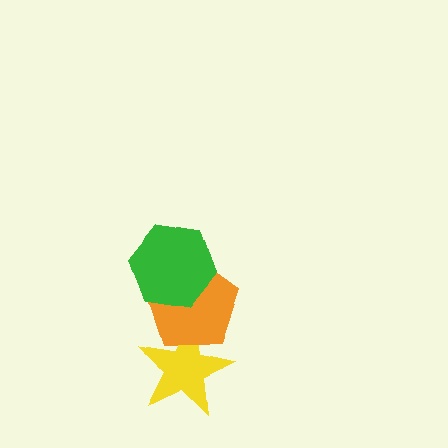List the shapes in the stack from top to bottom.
From top to bottom: the green hexagon, the orange pentagon, the yellow star.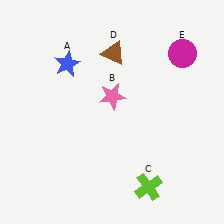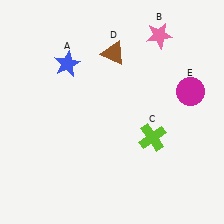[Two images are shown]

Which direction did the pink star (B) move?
The pink star (B) moved up.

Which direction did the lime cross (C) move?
The lime cross (C) moved up.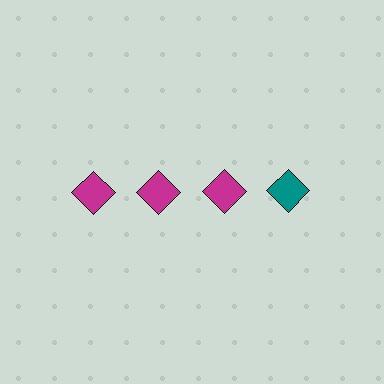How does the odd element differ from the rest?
It has a different color: teal instead of magenta.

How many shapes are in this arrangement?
There are 4 shapes arranged in a grid pattern.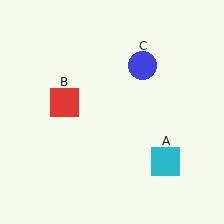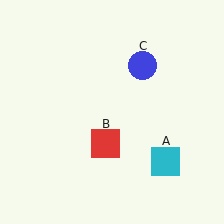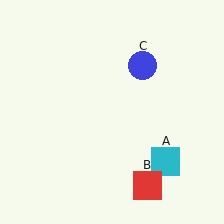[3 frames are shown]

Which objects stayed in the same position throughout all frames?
Cyan square (object A) and blue circle (object C) remained stationary.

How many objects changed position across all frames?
1 object changed position: red square (object B).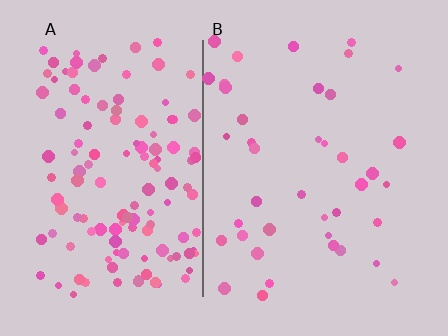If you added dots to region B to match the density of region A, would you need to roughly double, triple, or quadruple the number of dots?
Approximately triple.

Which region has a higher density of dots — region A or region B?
A (the left).